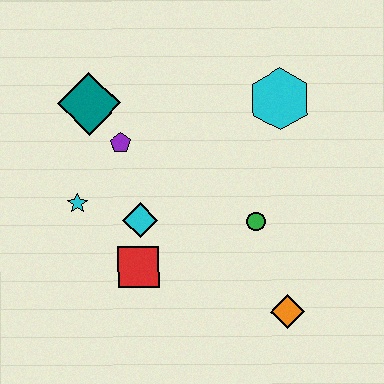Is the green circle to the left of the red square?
No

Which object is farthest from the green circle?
The teal diamond is farthest from the green circle.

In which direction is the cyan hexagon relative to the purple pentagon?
The cyan hexagon is to the right of the purple pentagon.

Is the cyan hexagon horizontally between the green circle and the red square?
No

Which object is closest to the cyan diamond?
The red square is closest to the cyan diamond.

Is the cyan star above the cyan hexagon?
No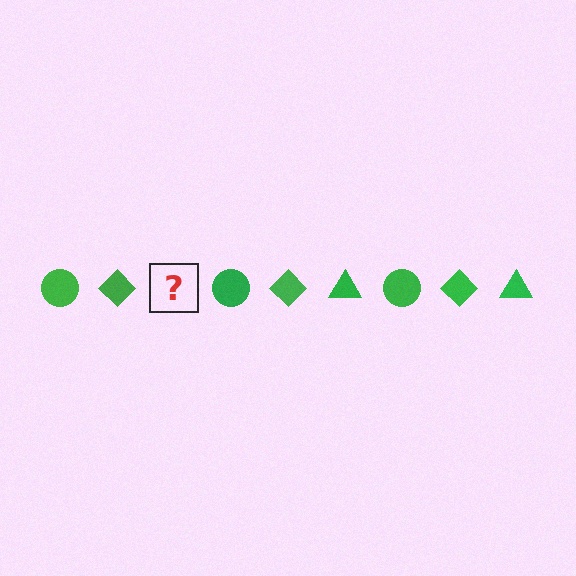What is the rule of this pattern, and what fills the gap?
The rule is that the pattern cycles through circle, diamond, triangle shapes in green. The gap should be filled with a green triangle.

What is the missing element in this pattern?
The missing element is a green triangle.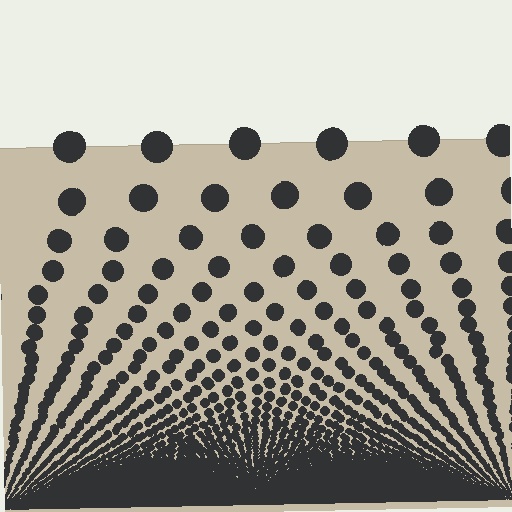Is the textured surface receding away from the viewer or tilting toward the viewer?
The surface appears to tilt toward the viewer. Texture elements get larger and sparser toward the top.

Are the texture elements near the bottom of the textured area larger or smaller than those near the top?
Smaller. The gradient is inverted — elements near the bottom are smaller and denser.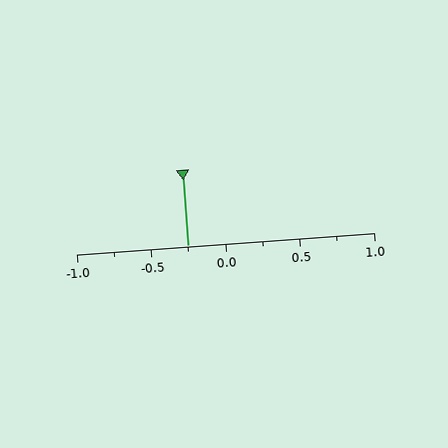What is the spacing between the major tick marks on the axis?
The major ticks are spaced 0.5 apart.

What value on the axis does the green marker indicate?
The marker indicates approximately -0.25.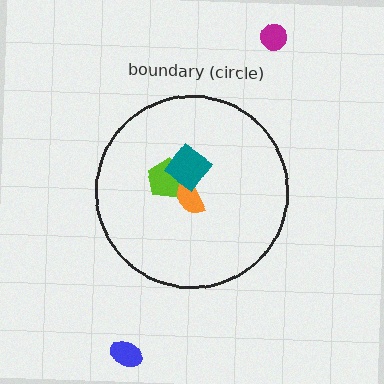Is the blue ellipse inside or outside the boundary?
Outside.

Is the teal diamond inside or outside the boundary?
Inside.